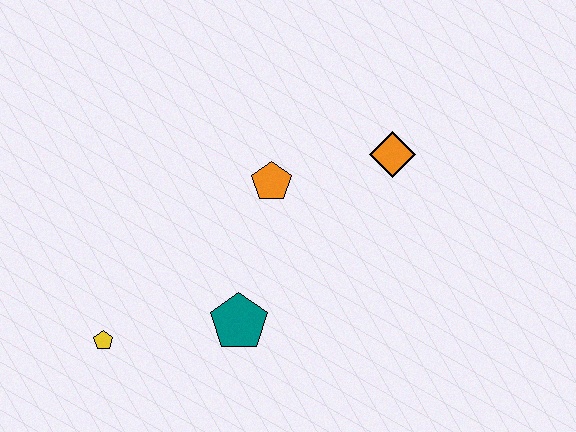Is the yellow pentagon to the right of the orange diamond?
No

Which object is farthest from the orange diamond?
The yellow pentagon is farthest from the orange diamond.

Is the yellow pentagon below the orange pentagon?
Yes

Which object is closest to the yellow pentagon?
The teal pentagon is closest to the yellow pentagon.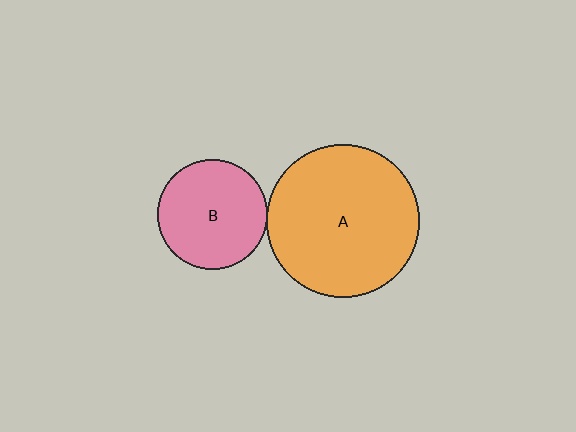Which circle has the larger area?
Circle A (orange).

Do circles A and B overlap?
Yes.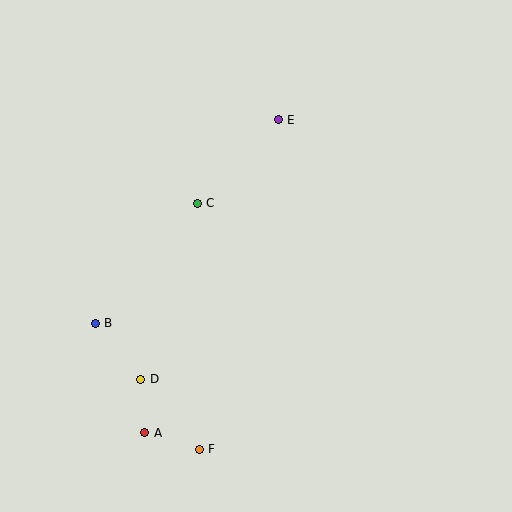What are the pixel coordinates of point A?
Point A is at (145, 433).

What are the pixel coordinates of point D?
Point D is at (141, 379).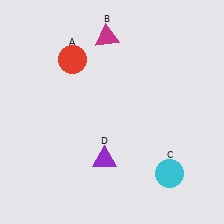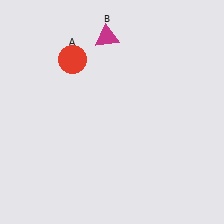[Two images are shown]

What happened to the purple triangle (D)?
The purple triangle (D) was removed in Image 2. It was in the bottom-left area of Image 1.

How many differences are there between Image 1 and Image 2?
There are 2 differences between the two images.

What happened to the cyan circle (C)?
The cyan circle (C) was removed in Image 2. It was in the bottom-right area of Image 1.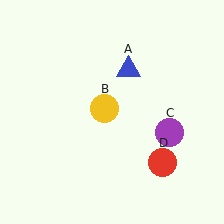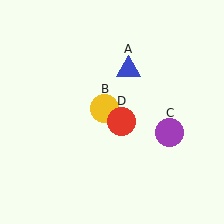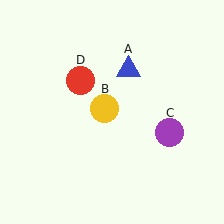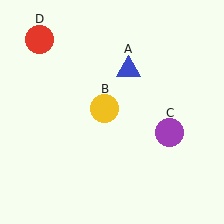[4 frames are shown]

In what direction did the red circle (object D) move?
The red circle (object D) moved up and to the left.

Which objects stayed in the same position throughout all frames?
Blue triangle (object A) and yellow circle (object B) and purple circle (object C) remained stationary.